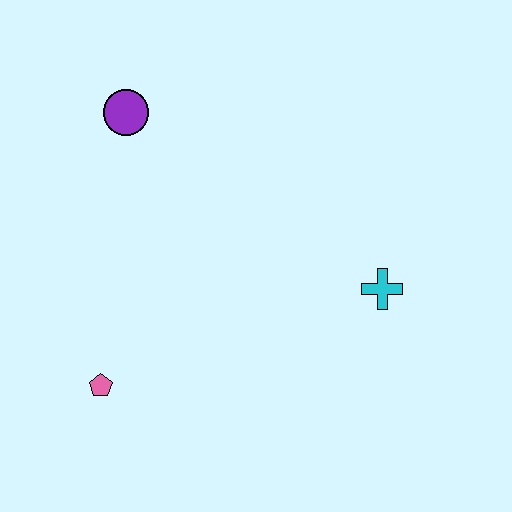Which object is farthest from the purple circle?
The cyan cross is farthest from the purple circle.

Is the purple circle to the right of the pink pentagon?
Yes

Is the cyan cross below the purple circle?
Yes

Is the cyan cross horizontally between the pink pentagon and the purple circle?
No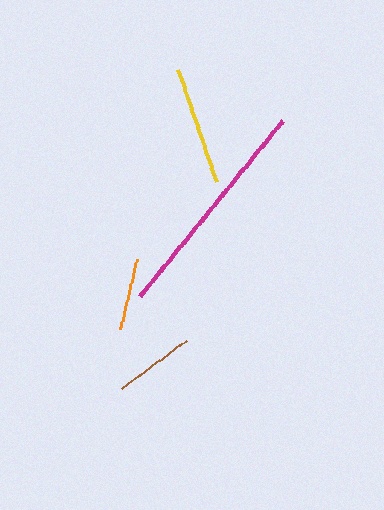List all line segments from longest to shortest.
From longest to shortest: magenta, yellow, brown, orange.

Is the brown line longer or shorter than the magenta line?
The magenta line is longer than the brown line.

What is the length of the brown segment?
The brown segment is approximately 81 pixels long.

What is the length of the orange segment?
The orange segment is approximately 72 pixels long.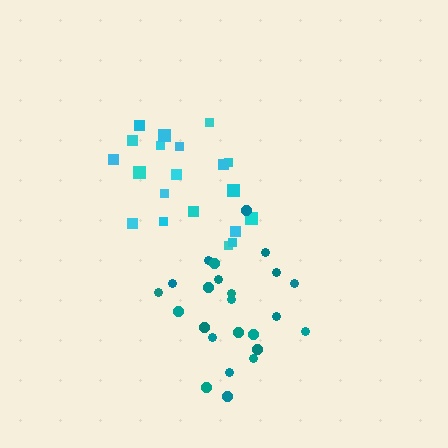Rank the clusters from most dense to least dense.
teal, cyan.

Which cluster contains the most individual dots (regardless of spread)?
Teal (24).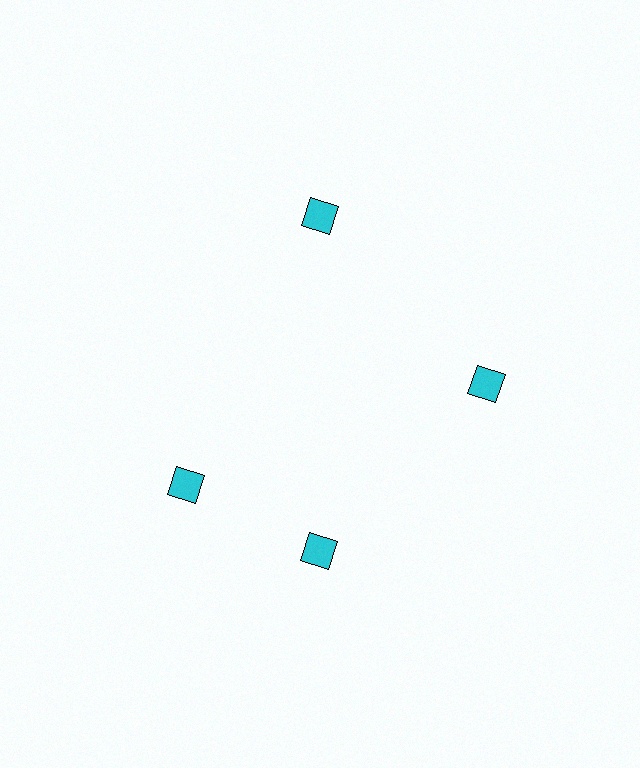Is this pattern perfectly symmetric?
No. The 4 cyan diamonds are arranged in a ring, but one element near the 9 o'clock position is rotated out of alignment along the ring, breaking the 4-fold rotational symmetry.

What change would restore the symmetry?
The symmetry would be restored by rotating it back into even spacing with its neighbors so that all 4 diamonds sit at equal angles and equal distance from the center.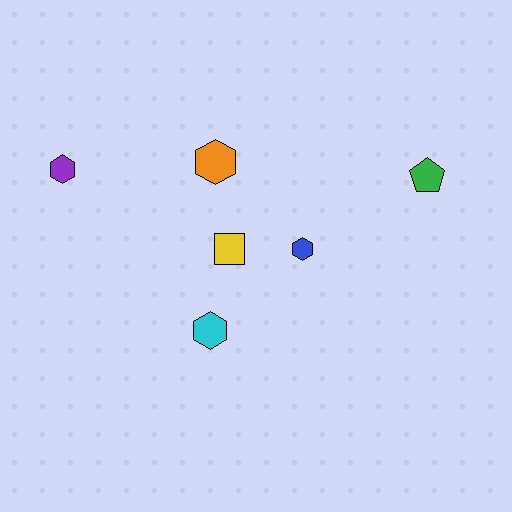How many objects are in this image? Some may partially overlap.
There are 6 objects.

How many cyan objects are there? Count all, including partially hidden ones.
There is 1 cyan object.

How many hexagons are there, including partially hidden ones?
There are 4 hexagons.